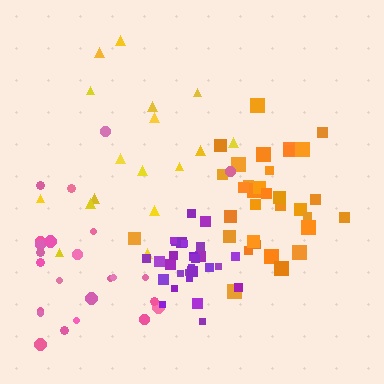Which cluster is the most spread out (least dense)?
Yellow.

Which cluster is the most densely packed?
Purple.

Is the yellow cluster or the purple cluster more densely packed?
Purple.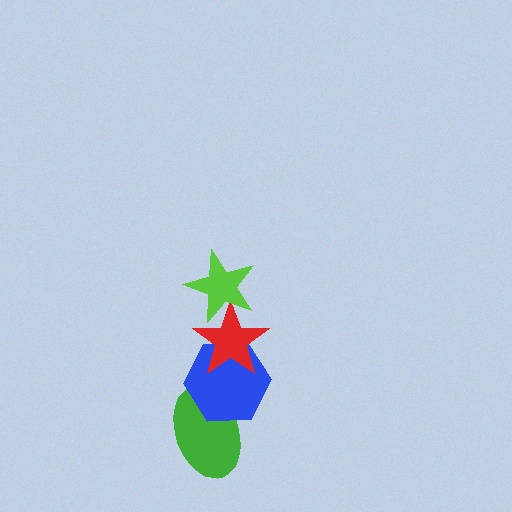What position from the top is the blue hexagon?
The blue hexagon is 3rd from the top.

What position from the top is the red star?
The red star is 2nd from the top.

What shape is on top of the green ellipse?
The blue hexagon is on top of the green ellipse.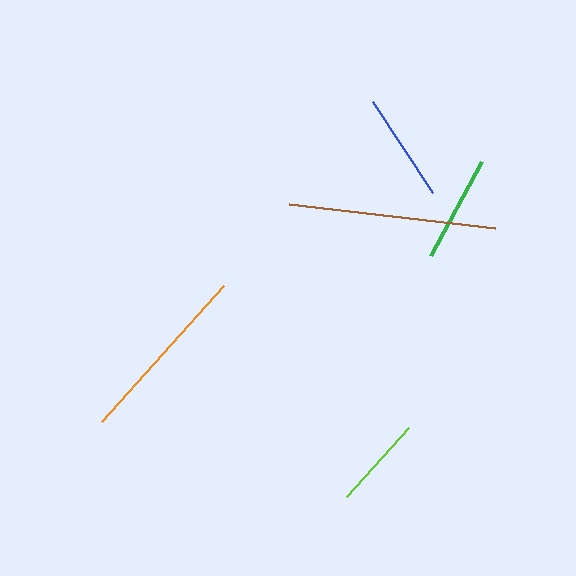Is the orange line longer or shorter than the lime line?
The orange line is longer than the lime line.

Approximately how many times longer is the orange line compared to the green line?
The orange line is approximately 1.7 times the length of the green line.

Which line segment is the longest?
The brown line is the longest at approximately 207 pixels.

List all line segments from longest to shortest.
From longest to shortest: brown, orange, blue, green, lime.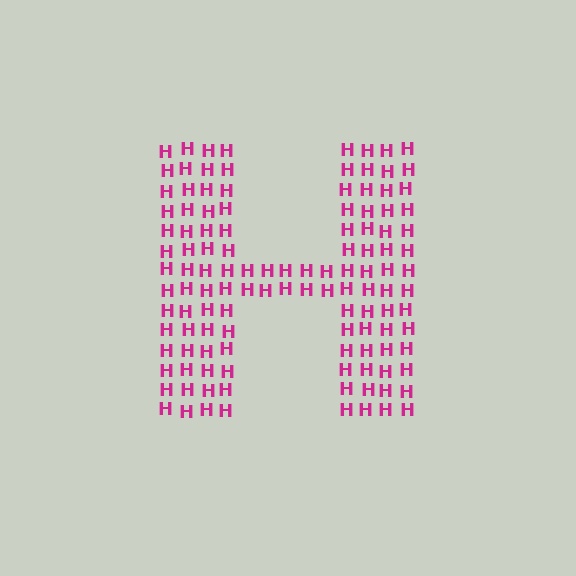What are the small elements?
The small elements are letter H's.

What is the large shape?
The large shape is the letter H.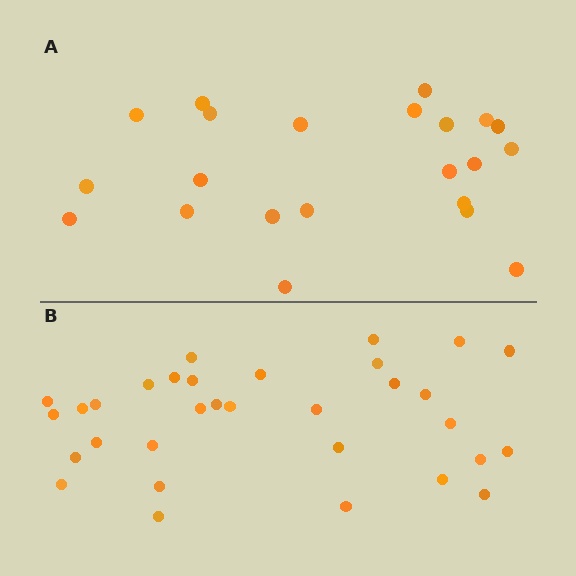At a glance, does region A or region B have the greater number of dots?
Region B (the bottom region) has more dots.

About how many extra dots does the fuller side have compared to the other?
Region B has roughly 10 or so more dots than region A.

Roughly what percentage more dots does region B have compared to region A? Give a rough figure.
About 45% more.